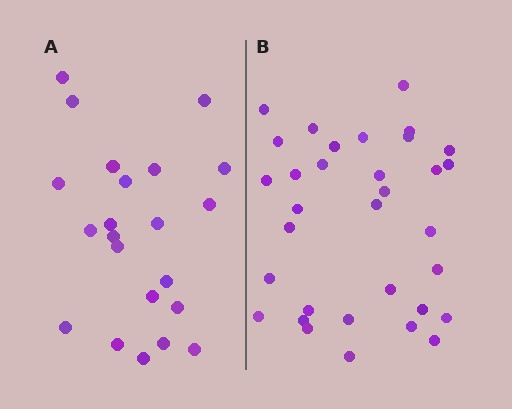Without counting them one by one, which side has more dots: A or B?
Region B (the right region) has more dots.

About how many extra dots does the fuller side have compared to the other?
Region B has roughly 12 or so more dots than region A.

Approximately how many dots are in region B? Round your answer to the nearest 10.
About 30 dots. (The exact count is 33, which rounds to 30.)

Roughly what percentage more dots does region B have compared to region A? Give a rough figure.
About 50% more.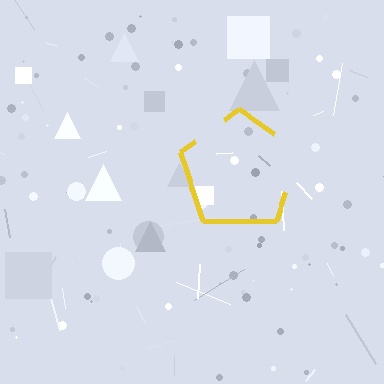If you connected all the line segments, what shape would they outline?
They would outline a pentagon.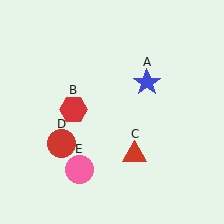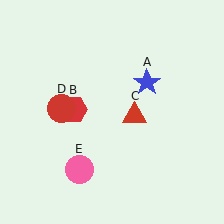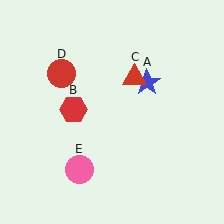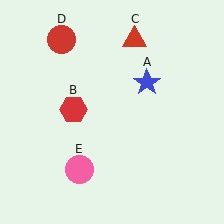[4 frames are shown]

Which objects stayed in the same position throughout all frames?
Blue star (object A) and red hexagon (object B) and pink circle (object E) remained stationary.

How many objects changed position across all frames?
2 objects changed position: red triangle (object C), red circle (object D).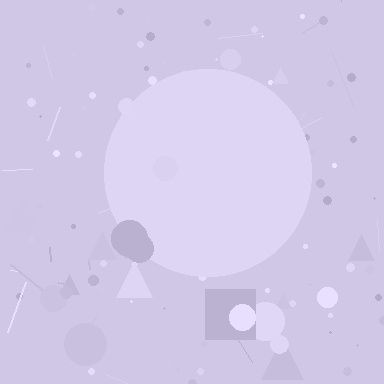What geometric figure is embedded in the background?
A circle is embedded in the background.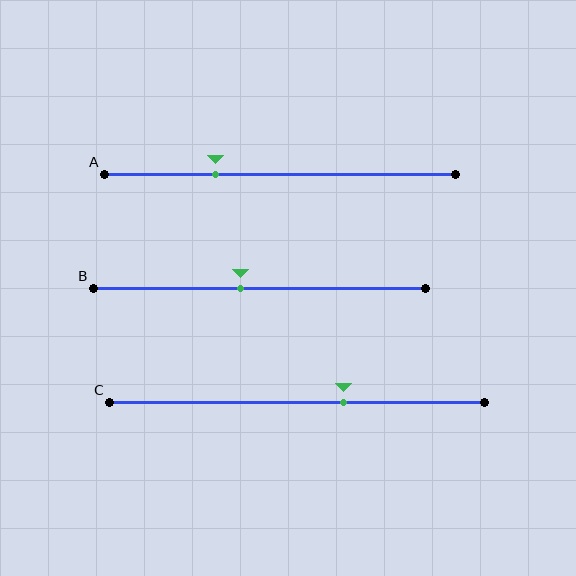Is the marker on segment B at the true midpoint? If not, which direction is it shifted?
No, the marker on segment B is shifted to the left by about 6% of the segment length.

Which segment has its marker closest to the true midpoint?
Segment B has its marker closest to the true midpoint.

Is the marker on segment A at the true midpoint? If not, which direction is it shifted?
No, the marker on segment A is shifted to the left by about 18% of the segment length.